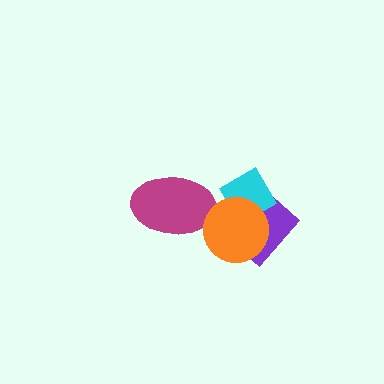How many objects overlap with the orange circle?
3 objects overlap with the orange circle.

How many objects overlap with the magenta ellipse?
1 object overlaps with the magenta ellipse.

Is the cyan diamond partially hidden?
Yes, it is partially covered by another shape.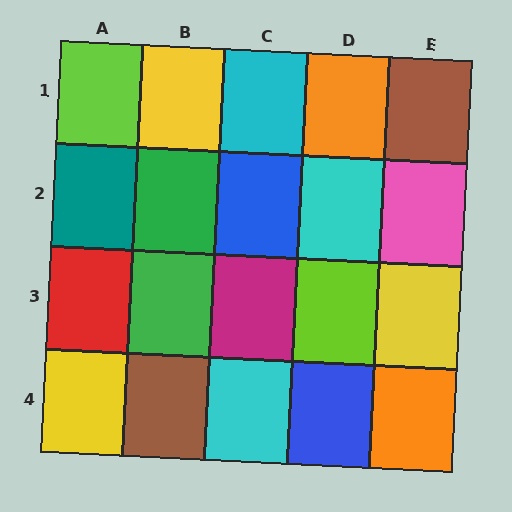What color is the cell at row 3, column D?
Lime.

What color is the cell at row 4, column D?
Blue.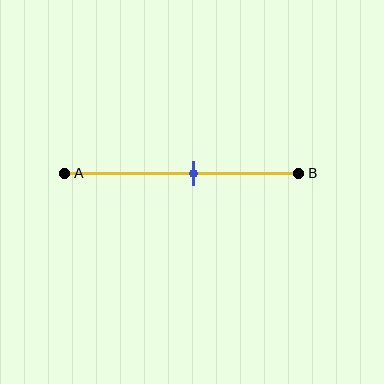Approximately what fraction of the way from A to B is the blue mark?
The blue mark is approximately 55% of the way from A to B.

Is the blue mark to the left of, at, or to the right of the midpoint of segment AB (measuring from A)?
The blue mark is to the right of the midpoint of segment AB.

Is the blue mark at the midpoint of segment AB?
No, the mark is at about 55% from A, not at the 50% midpoint.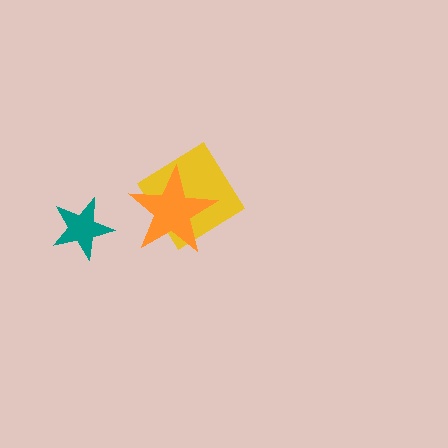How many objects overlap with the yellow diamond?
1 object overlaps with the yellow diamond.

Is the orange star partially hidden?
No, no other shape covers it.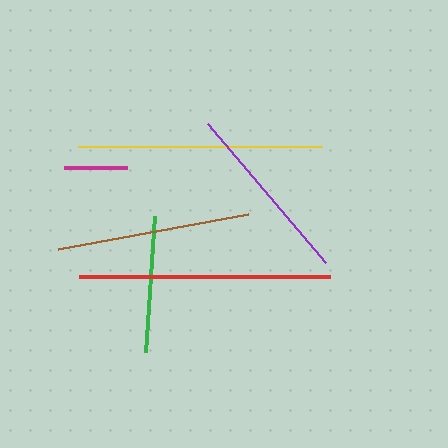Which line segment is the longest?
The red line is the longest at approximately 251 pixels.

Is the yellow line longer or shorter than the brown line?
The yellow line is longer than the brown line.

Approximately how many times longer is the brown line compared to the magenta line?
The brown line is approximately 3.1 times the length of the magenta line.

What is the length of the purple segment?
The purple segment is approximately 182 pixels long.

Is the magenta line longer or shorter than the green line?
The green line is longer than the magenta line.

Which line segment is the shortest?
The magenta line is the shortest at approximately 63 pixels.